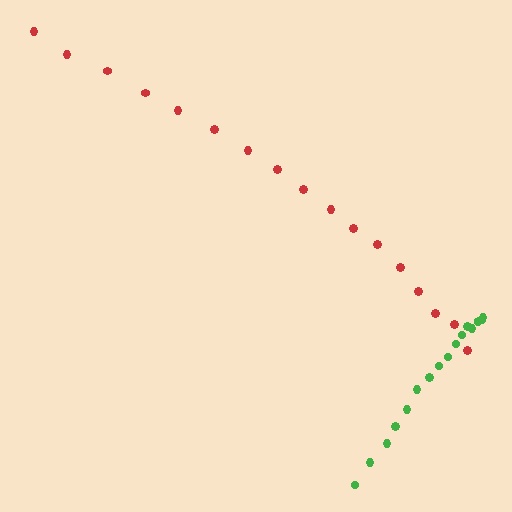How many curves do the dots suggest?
There are 2 distinct paths.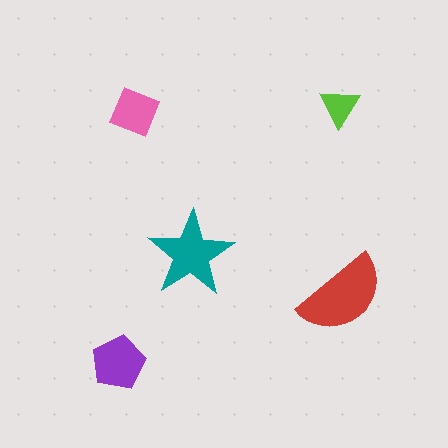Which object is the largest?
The red semicircle.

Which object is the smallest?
The lime triangle.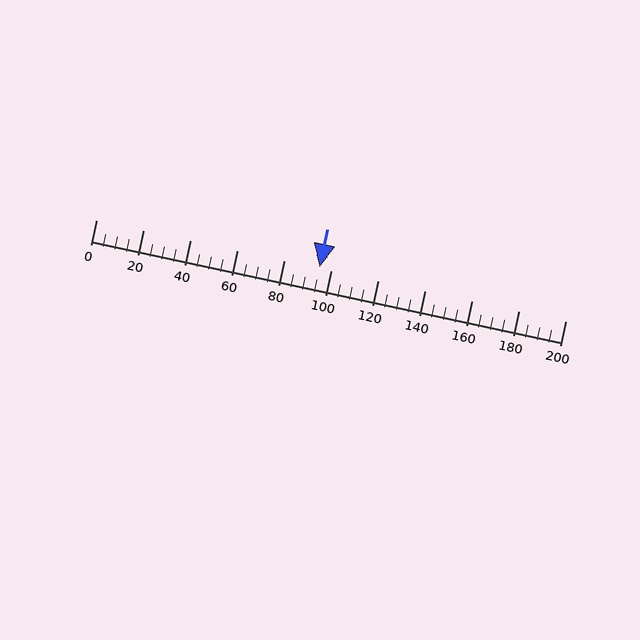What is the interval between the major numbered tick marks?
The major tick marks are spaced 20 units apart.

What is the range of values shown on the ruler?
The ruler shows values from 0 to 200.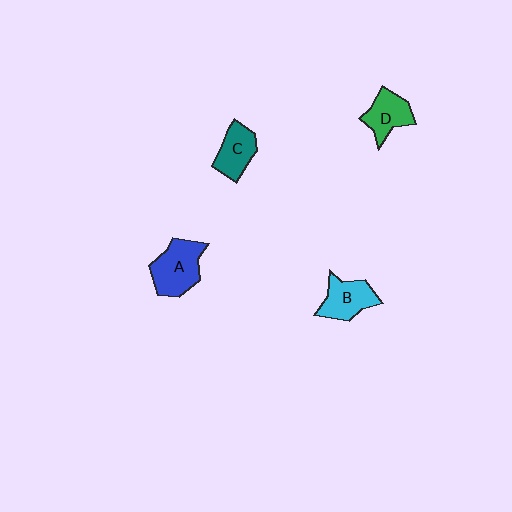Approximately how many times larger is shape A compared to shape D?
Approximately 1.3 times.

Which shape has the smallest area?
Shape C (teal).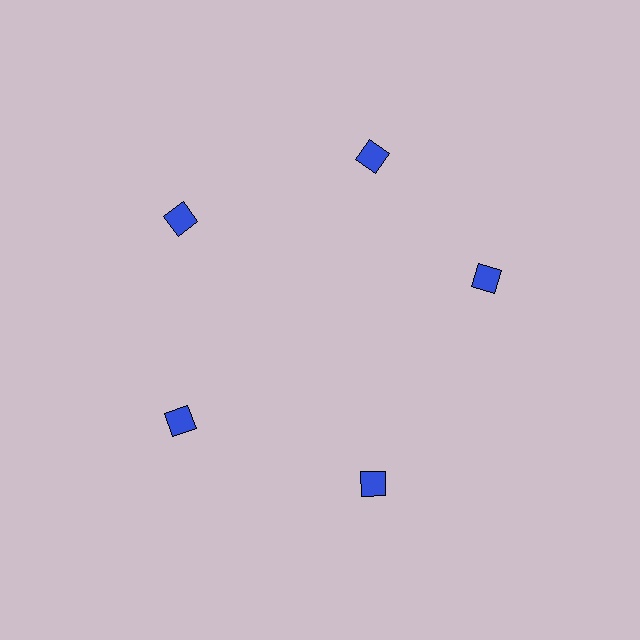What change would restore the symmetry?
The symmetry would be restored by rotating it back into even spacing with its neighbors so that all 5 squares sit at equal angles and equal distance from the center.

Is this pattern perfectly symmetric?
No. The 5 blue squares are arranged in a ring, but one element near the 3 o'clock position is rotated out of alignment along the ring, breaking the 5-fold rotational symmetry.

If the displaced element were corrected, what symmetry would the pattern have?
It would have 5-fold rotational symmetry — the pattern would map onto itself every 72 degrees.